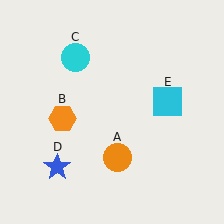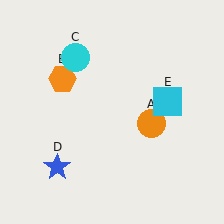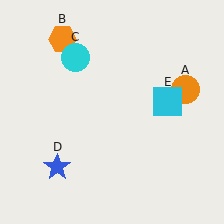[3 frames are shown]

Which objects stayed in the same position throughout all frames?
Cyan circle (object C) and blue star (object D) and cyan square (object E) remained stationary.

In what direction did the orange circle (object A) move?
The orange circle (object A) moved up and to the right.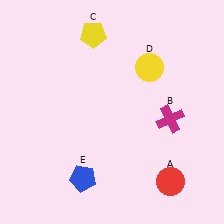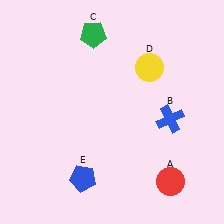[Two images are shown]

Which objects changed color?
B changed from magenta to blue. C changed from yellow to green.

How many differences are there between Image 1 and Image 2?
There are 2 differences between the two images.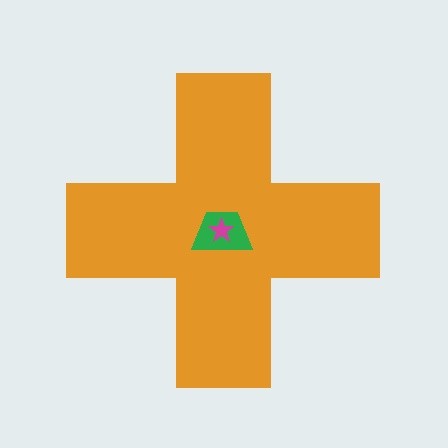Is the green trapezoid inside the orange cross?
Yes.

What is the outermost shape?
The orange cross.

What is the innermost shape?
The magenta star.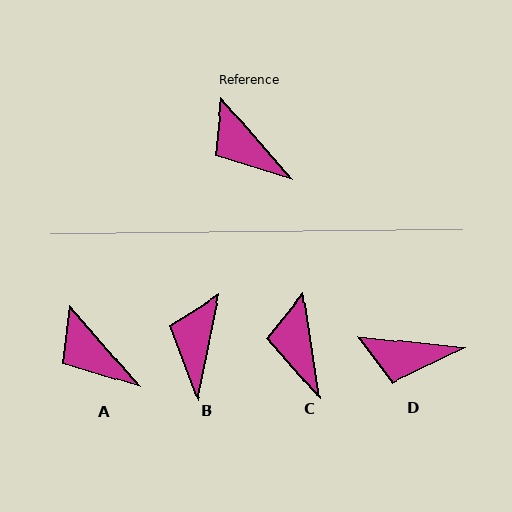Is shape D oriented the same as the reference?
No, it is off by about 42 degrees.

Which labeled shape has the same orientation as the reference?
A.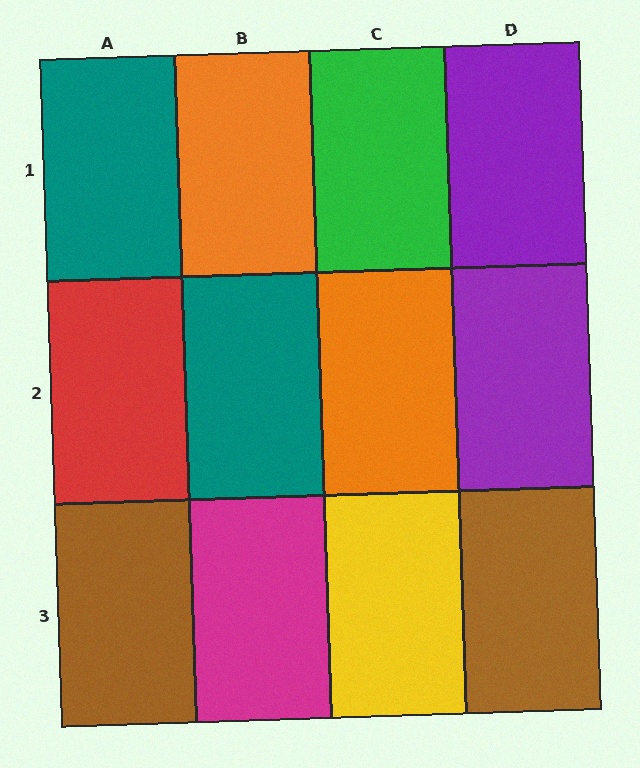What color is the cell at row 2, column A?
Red.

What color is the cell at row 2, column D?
Purple.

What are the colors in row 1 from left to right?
Teal, orange, green, purple.